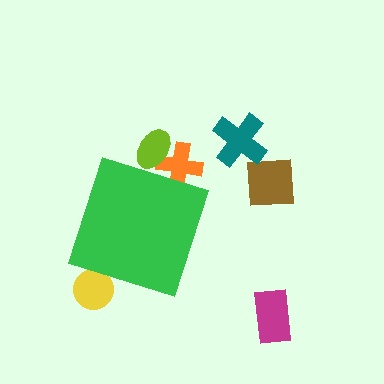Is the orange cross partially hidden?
Yes, the orange cross is partially hidden behind the green diamond.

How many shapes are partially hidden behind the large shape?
3 shapes are partially hidden.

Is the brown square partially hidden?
No, the brown square is fully visible.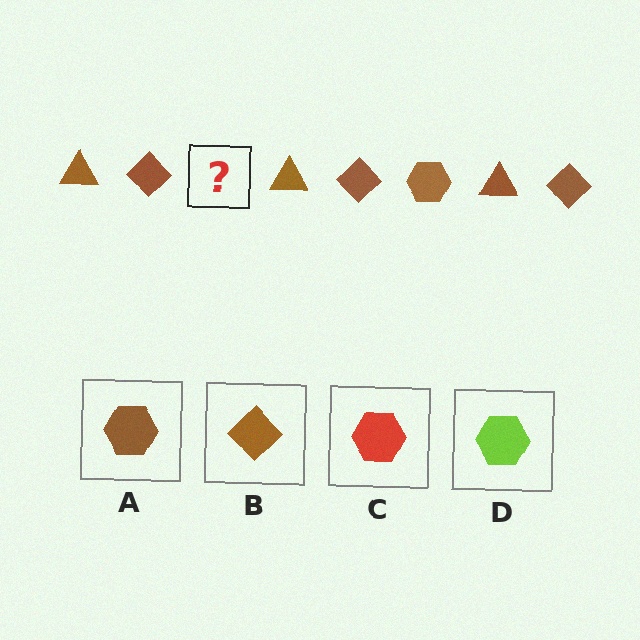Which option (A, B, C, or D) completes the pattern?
A.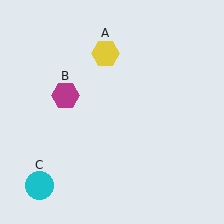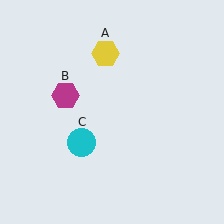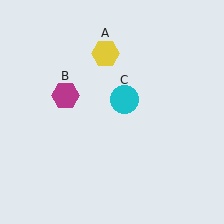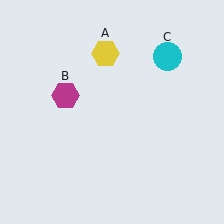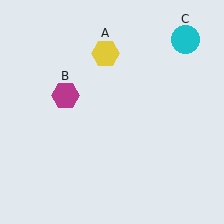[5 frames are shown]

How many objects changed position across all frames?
1 object changed position: cyan circle (object C).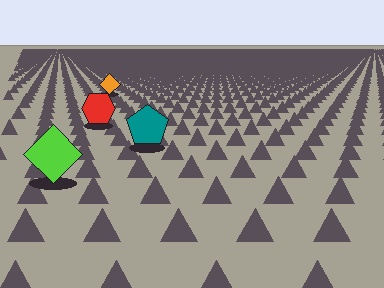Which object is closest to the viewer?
The lime diamond is closest. The texture marks near it are larger and more spread out.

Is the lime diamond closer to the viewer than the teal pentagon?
Yes. The lime diamond is closer — you can tell from the texture gradient: the ground texture is coarser near it.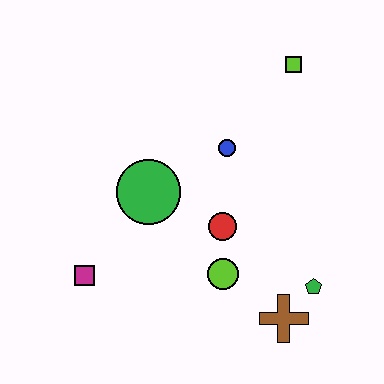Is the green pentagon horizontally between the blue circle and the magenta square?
No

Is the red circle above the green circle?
No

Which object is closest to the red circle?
The lime circle is closest to the red circle.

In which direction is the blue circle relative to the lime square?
The blue circle is below the lime square.